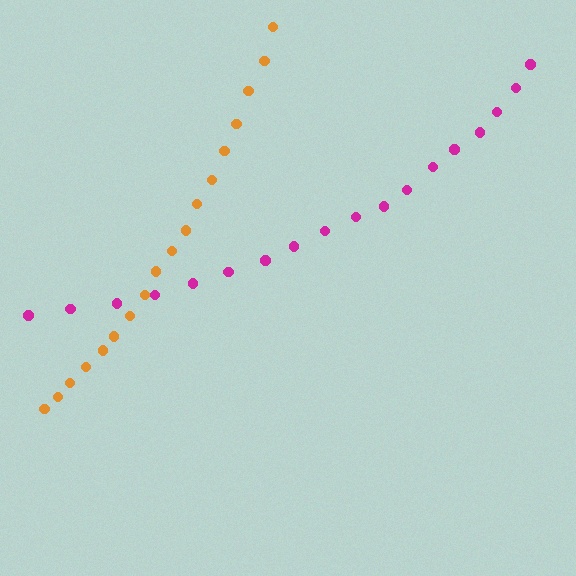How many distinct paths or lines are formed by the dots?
There are 2 distinct paths.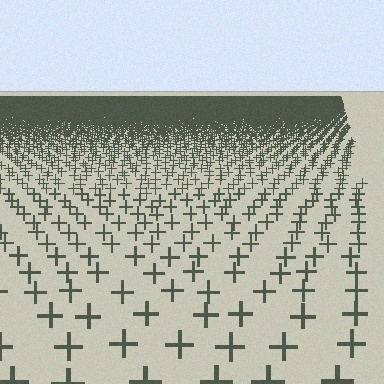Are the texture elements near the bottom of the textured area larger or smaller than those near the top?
Larger. Near the bottom, elements are closer to the viewer and appear at a bigger on-screen size.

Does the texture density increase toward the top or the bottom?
Density increases toward the top.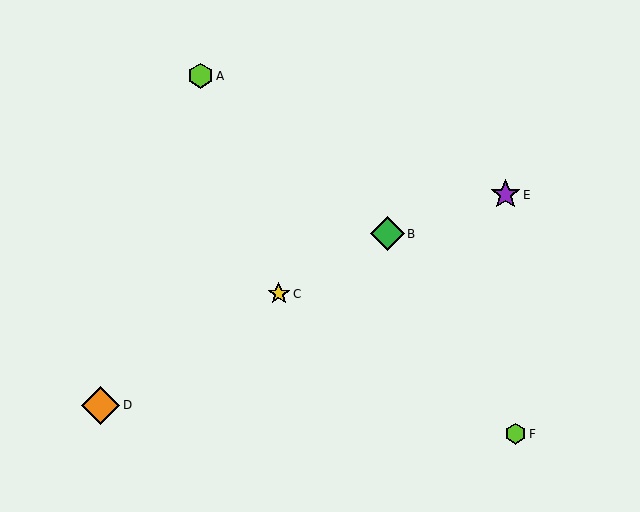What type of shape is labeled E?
Shape E is a purple star.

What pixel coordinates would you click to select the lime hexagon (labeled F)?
Click at (516, 434) to select the lime hexagon F.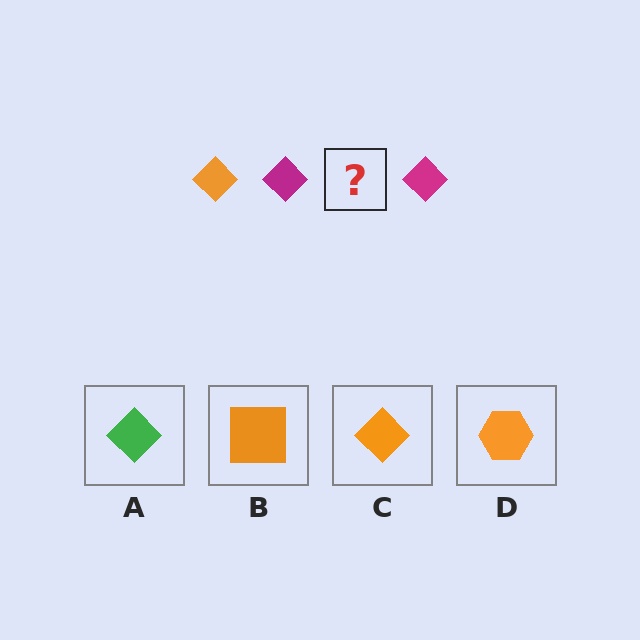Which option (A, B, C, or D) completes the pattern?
C.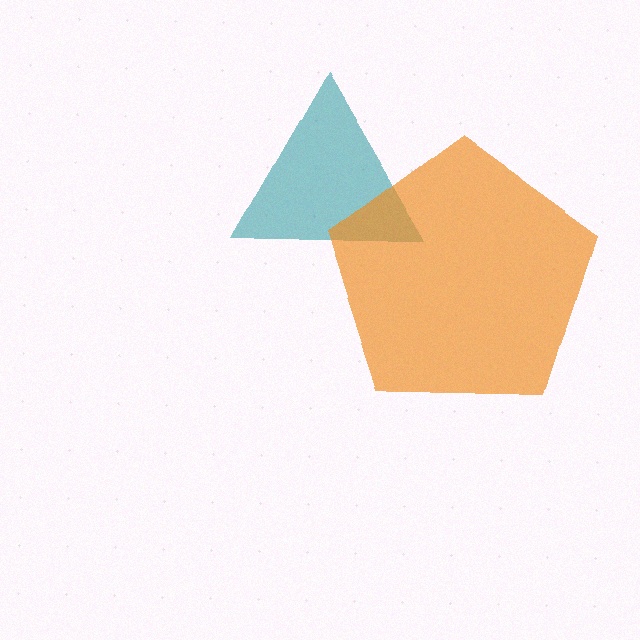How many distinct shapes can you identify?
There are 2 distinct shapes: a teal triangle, an orange pentagon.